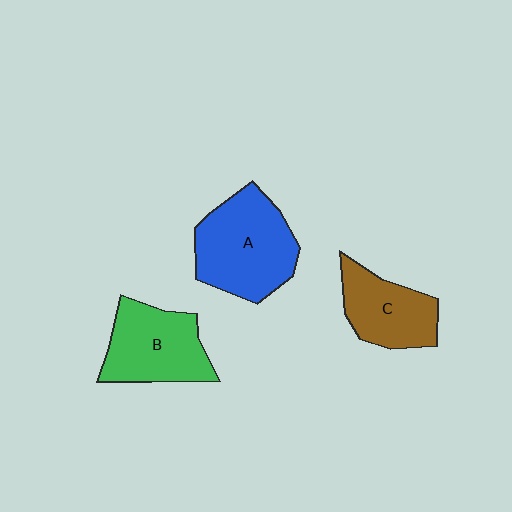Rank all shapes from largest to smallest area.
From largest to smallest: A (blue), B (green), C (brown).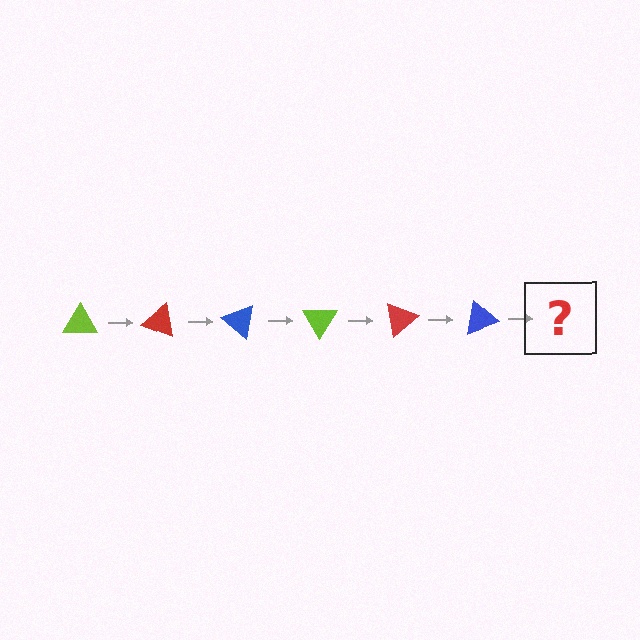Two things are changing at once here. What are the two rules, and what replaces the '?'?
The two rules are that it rotates 20 degrees each step and the color cycles through lime, red, and blue. The '?' should be a lime triangle, rotated 120 degrees from the start.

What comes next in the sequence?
The next element should be a lime triangle, rotated 120 degrees from the start.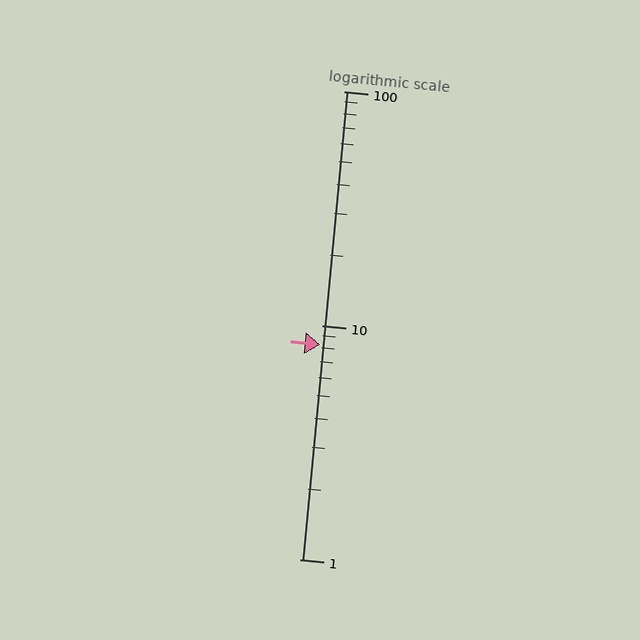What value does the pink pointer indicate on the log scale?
The pointer indicates approximately 8.3.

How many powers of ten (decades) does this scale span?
The scale spans 2 decades, from 1 to 100.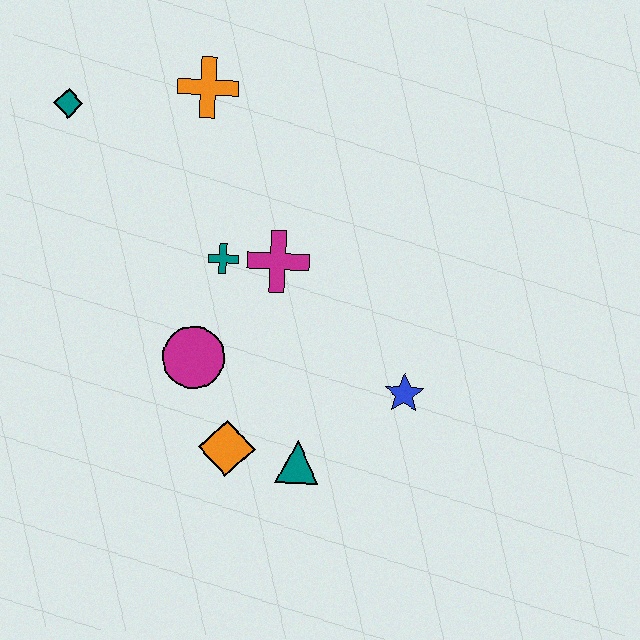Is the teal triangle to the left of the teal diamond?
No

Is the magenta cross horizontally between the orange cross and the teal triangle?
Yes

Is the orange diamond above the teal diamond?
No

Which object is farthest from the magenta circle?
The teal diamond is farthest from the magenta circle.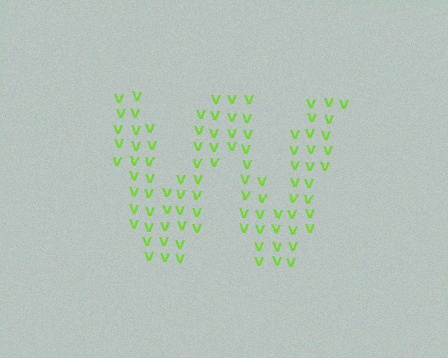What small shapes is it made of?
It is made of small letter V's.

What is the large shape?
The large shape is the letter W.